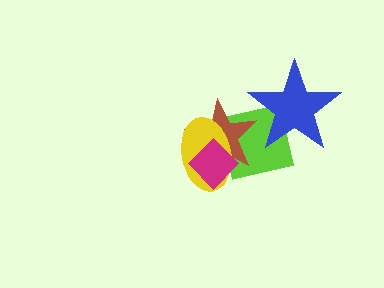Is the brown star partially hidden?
Yes, it is partially covered by another shape.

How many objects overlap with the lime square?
4 objects overlap with the lime square.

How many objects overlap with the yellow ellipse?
3 objects overlap with the yellow ellipse.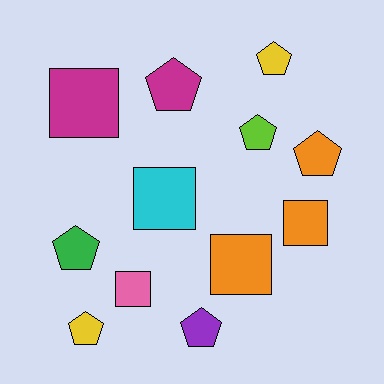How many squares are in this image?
There are 5 squares.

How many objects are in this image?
There are 12 objects.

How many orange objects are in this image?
There are 3 orange objects.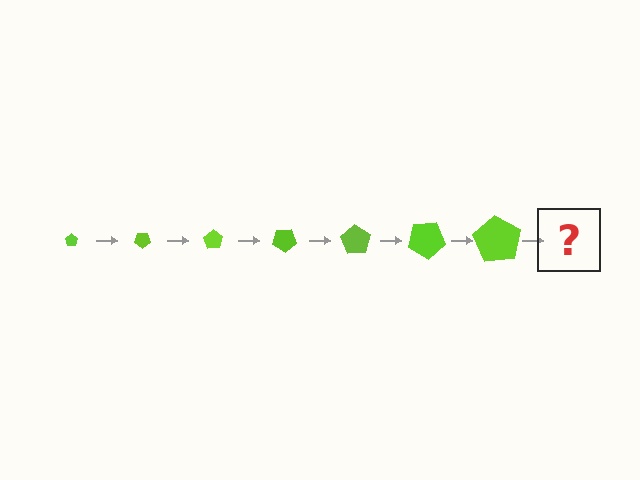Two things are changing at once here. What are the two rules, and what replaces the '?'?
The two rules are that the pentagon grows larger each step and it rotates 35 degrees each step. The '?' should be a pentagon, larger than the previous one and rotated 245 degrees from the start.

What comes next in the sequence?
The next element should be a pentagon, larger than the previous one and rotated 245 degrees from the start.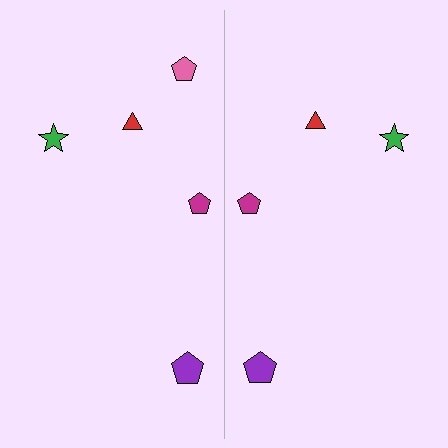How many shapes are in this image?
There are 9 shapes in this image.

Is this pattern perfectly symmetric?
No, the pattern is not perfectly symmetric. A pink pentagon is missing from the right side.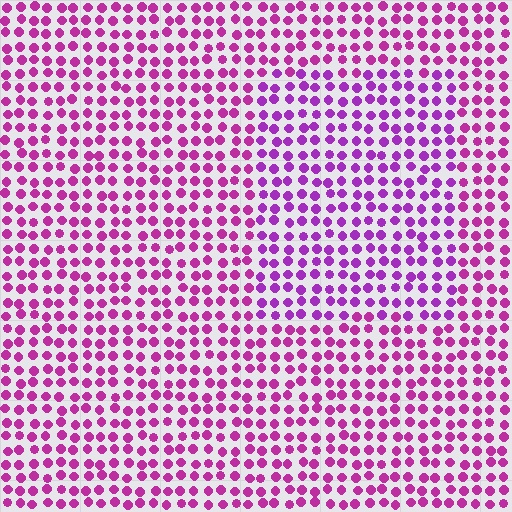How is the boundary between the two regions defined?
The boundary is defined purely by a slight shift in hue (about 23 degrees). Spacing, size, and orientation are identical on both sides.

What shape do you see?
I see a rectangle.